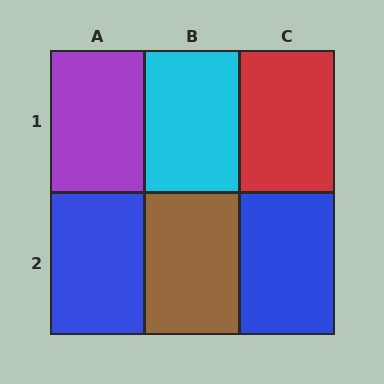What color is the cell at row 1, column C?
Red.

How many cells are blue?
2 cells are blue.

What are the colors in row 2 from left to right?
Blue, brown, blue.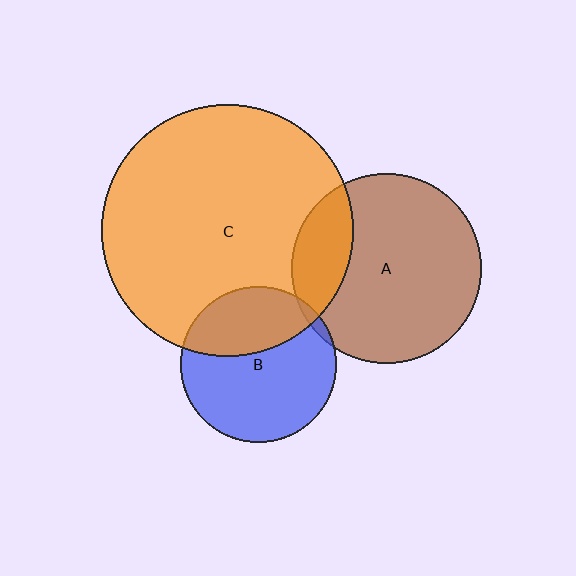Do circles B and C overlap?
Yes.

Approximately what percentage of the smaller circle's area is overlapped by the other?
Approximately 35%.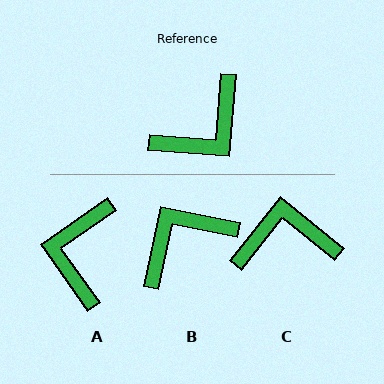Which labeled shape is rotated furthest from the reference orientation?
B, about 173 degrees away.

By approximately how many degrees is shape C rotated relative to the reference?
Approximately 146 degrees counter-clockwise.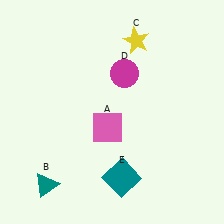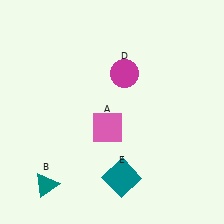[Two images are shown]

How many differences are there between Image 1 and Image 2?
There is 1 difference between the two images.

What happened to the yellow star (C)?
The yellow star (C) was removed in Image 2. It was in the top-right area of Image 1.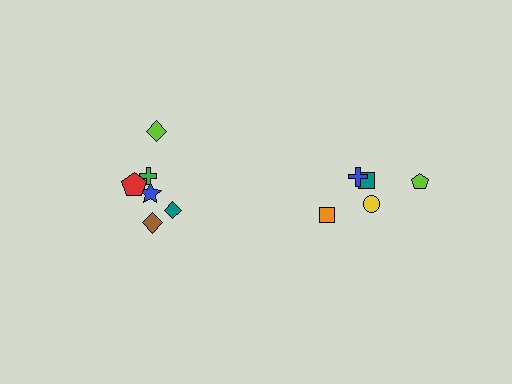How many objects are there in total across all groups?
There are 12 objects.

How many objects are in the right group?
There are 5 objects.